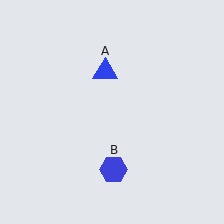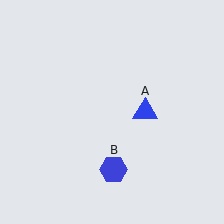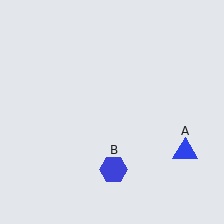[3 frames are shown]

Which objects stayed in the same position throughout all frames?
Blue hexagon (object B) remained stationary.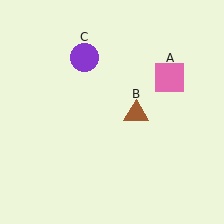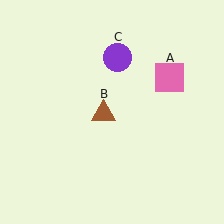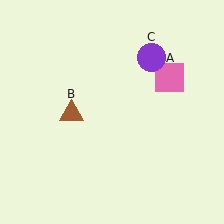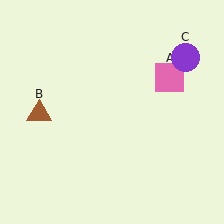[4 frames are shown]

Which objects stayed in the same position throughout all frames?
Pink square (object A) remained stationary.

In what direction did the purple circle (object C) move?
The purple circle (object C) moved right.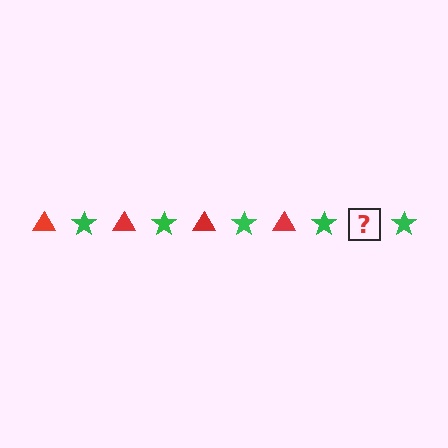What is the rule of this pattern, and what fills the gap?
The rule is that the pattern alternates between red triangle and green star. The gap should be filled with a red triangle.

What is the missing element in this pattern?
The missing element is a red triangle.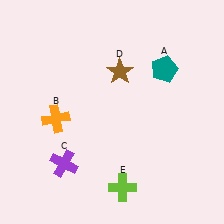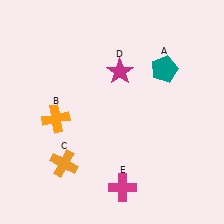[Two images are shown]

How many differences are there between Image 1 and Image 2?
There are 3 differences between the two images.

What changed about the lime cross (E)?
In Image 1, E is lime. In Image 2, it changed to magenta.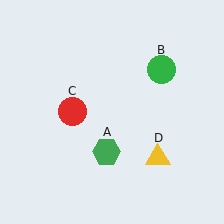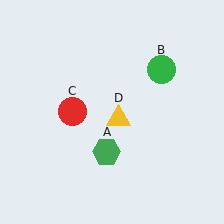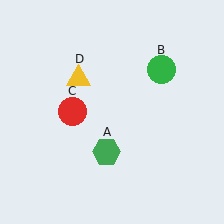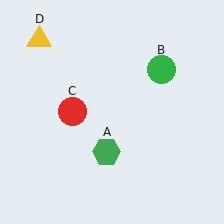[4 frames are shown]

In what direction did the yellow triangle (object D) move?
The yellow triangle (object D) moved up and to the left.